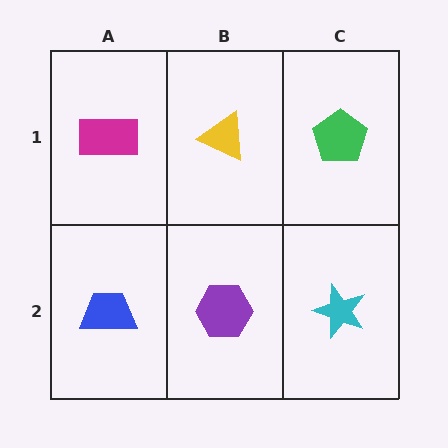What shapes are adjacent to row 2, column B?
A yellow triangle (row 1, column B), a blue trapezoid (row 2, column A), a cyan star (row 2, column C).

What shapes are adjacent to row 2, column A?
A magenta rectangle (row 1, column A), a purple hexagon (row 2, column B).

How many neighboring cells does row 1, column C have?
2.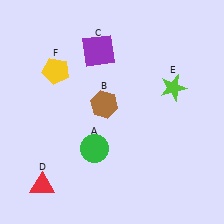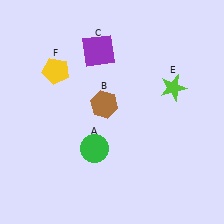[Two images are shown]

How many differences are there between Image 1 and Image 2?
There is 1 difference between the two images.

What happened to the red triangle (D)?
The red triangle (D) was removed in Image 2. It was in the bottom-left area of Image 1.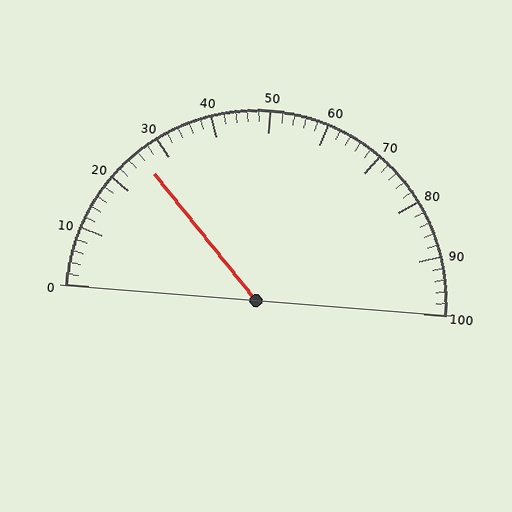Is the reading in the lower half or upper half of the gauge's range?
The reading is in the lower half of the range (0 to 100).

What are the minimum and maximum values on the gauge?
The gauge ranges from 0 to 100.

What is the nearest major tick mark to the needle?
The nearest major tick mark is 30.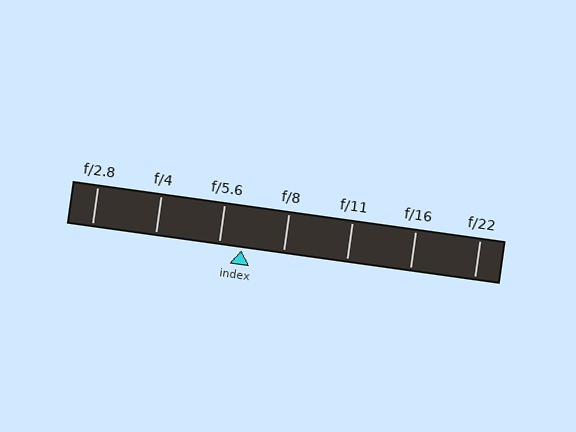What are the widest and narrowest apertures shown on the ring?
The widest aperture shown is f/2.8 and the narrowest is f/22.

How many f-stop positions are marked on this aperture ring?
There are 7 f-stop positions marked.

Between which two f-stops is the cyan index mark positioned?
The index mark is between f/5.6 and f/8.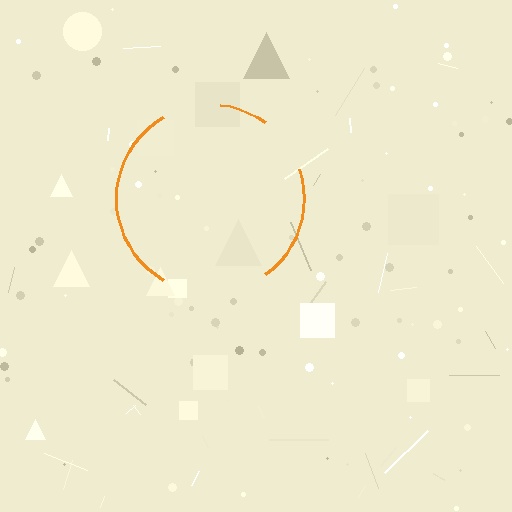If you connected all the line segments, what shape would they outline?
They would outline a circle.